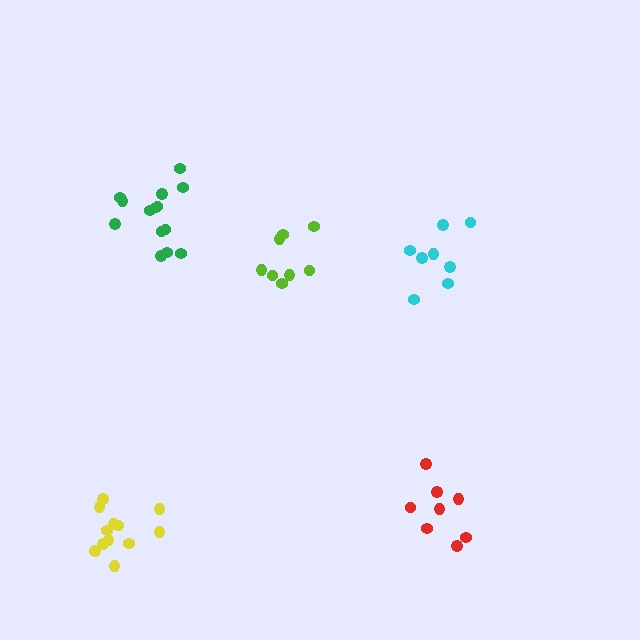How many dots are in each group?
Group 1: 8 dots, Group 2: 8 dots, Group 3: 14 dots, Group 4: 8 dots, Group 5: 13 dots (51 total).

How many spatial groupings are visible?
There are 5 spatial groupings.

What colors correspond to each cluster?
The clusters are colored: lime, red, green, cyan, yellow.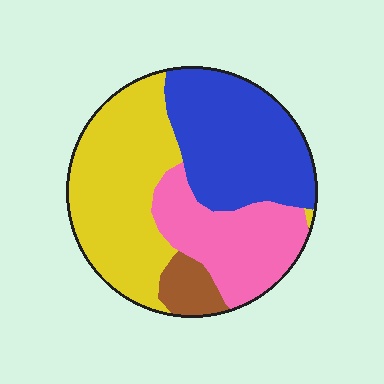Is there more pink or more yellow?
Yellow.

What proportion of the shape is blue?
Blue covers about 35% of the shape.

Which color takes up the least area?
Brown, at roughly 5%.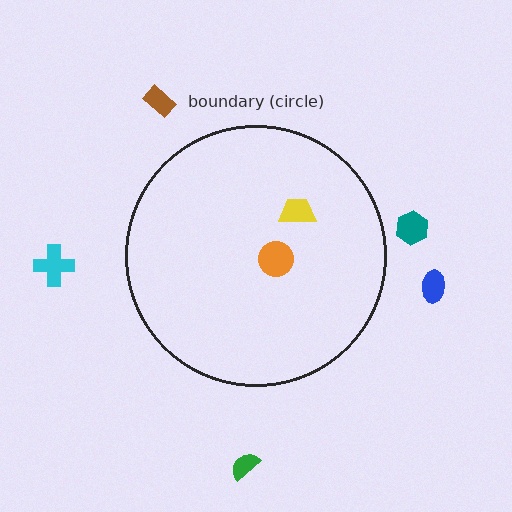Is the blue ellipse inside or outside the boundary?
Outside.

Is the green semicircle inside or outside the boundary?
Outside.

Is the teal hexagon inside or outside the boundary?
Outside.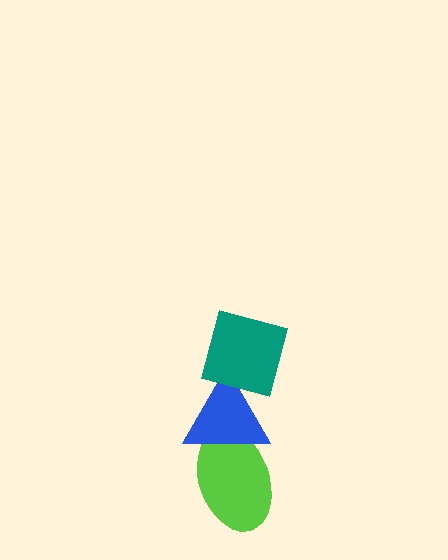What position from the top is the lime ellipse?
The lime ellipse is 3rd from the top.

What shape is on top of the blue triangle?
The teal square is on top of the blue triangle.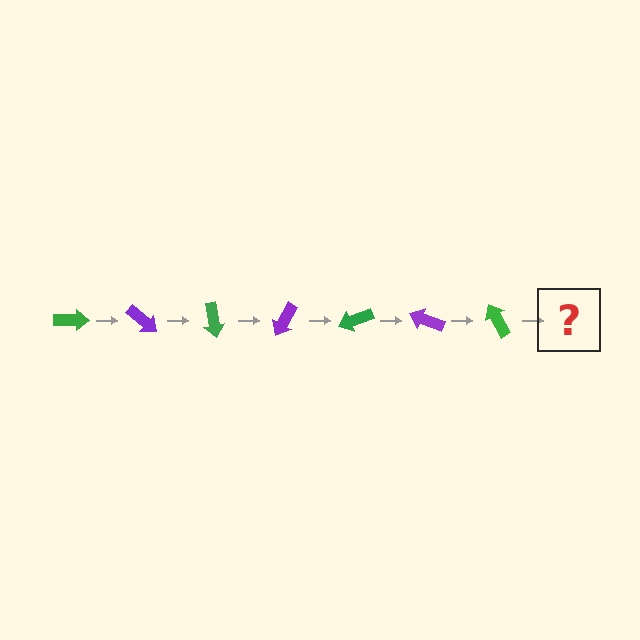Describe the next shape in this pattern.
It should be a purple arrow, rotated 280 degrees from the start.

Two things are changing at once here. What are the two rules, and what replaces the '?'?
The two rules are that it rotates 40 degrees each step and the color cycles through green and purple. The '?' should be a purple arrow, rotated 280 degrees from the start.